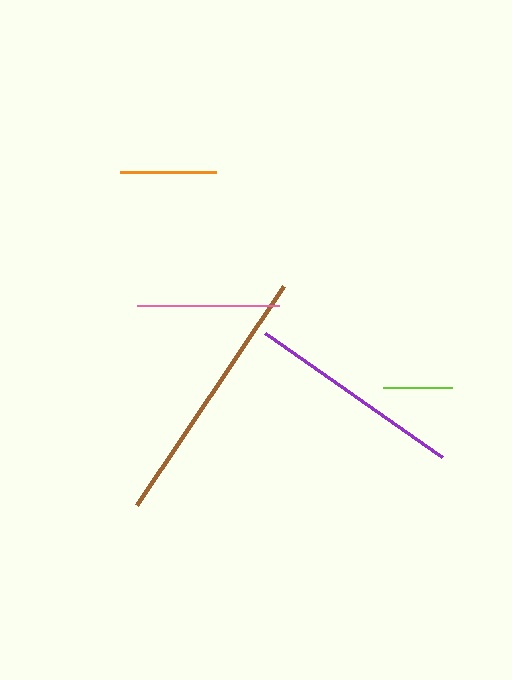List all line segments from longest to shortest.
From longest to shortest: brown, purple, pink, orange, lime.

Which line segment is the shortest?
The lime line is the shortest at approximately 68 pixels.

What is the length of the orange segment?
The orange segment is approximately 96 pixels long.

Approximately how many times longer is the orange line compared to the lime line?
The orange line is approximately 1.4 times the length of the lime line.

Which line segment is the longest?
The brown line is the longest at approximately 265 pixels.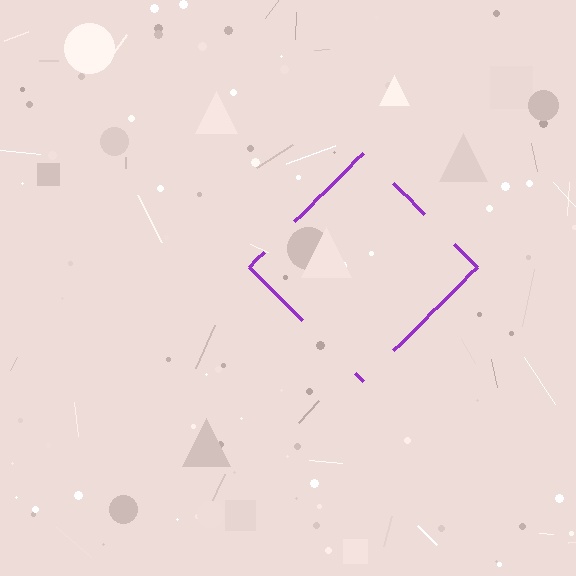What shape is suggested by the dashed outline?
The dashed outline suggests a diamond.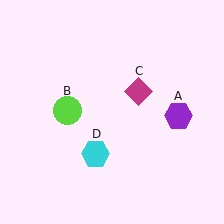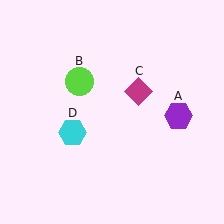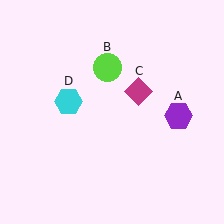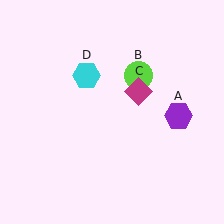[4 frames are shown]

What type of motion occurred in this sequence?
The lime circle (object B), cyan hexagon (object D) rotated clockwise around the center of the scene.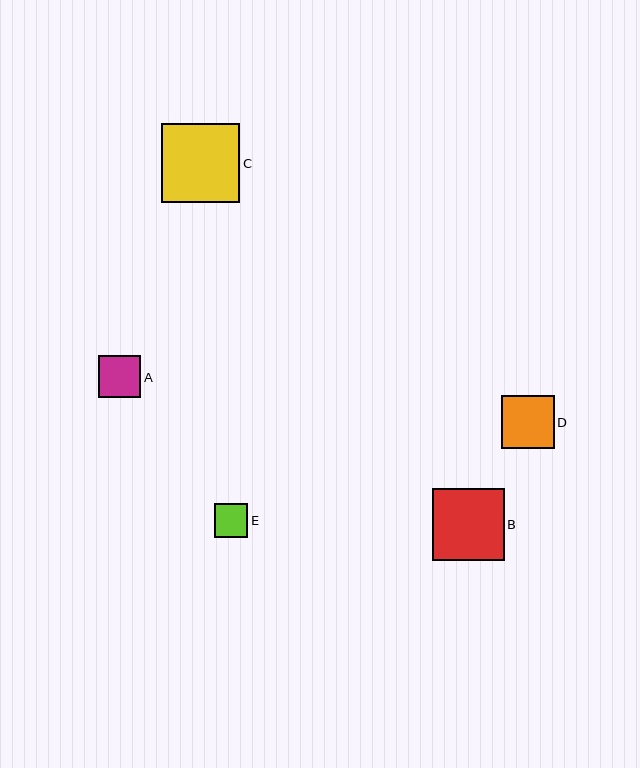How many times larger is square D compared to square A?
Square D is approximately 1.3 times the size of square A.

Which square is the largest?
Square C is the largest with a size of approximately 79 pixels.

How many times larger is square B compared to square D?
Square B is approximately 1.4 times the size of square D.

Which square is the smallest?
Square E is the smallest with a size of approximately 34 pixels.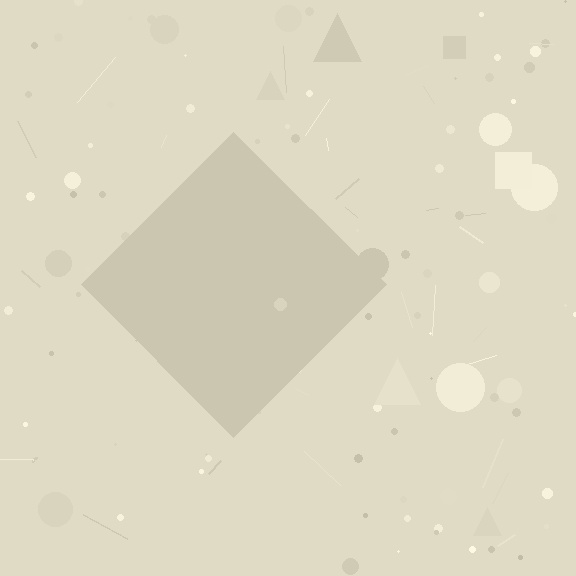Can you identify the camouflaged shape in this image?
The camouflaged shape is a diamond.